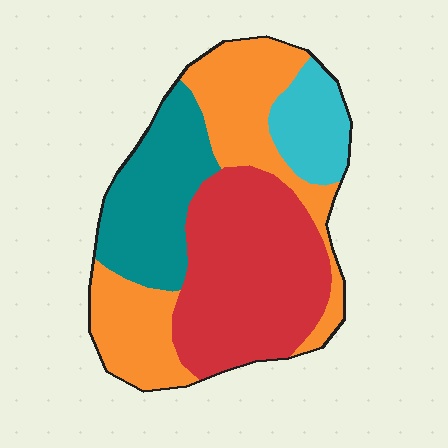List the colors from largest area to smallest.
From largest to smallest: red, orange, teal, cyan.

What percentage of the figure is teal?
Teal takes up about one fifth (1/5) of the figure.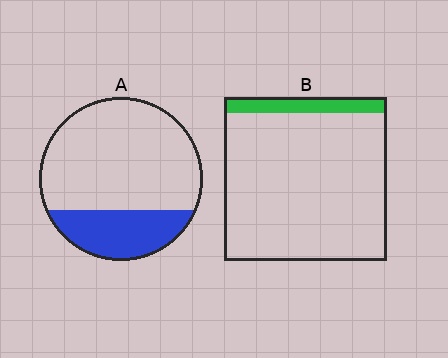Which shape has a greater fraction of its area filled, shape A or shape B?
Shape A.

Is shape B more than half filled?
No.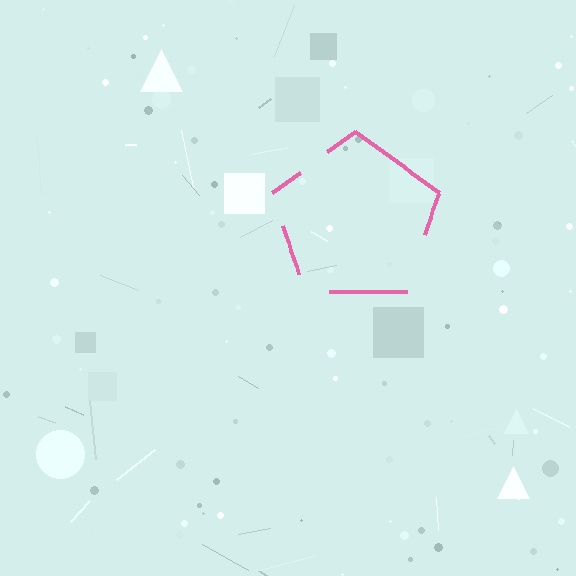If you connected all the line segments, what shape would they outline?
They would outline a pentagon.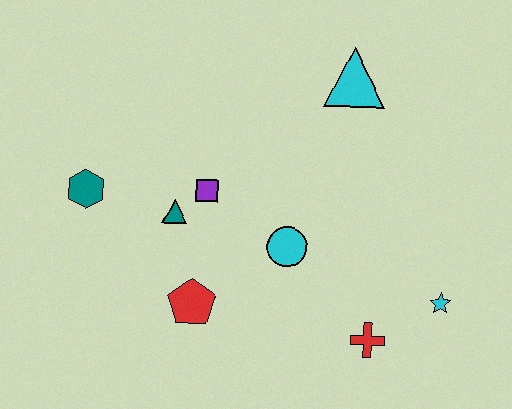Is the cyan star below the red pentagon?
No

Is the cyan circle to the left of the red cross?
Yes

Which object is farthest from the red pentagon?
The cyan triangle is farthest from the red pentagon.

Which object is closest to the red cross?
The cyan star is closest to the red cross.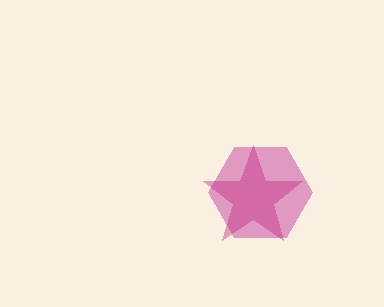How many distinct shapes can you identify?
There are 2 distinct shapes: a pink star, a magenta hexagon.